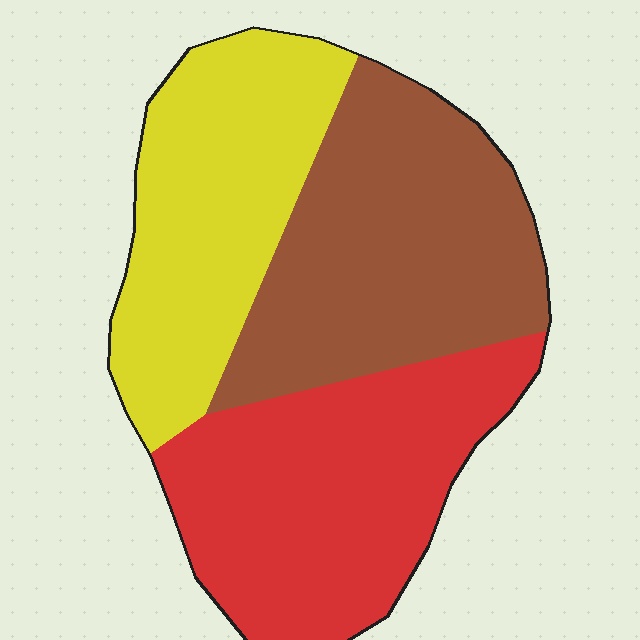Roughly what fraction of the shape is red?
Red covers about 35% of the shape.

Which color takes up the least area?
Yellow, at roughly 30%.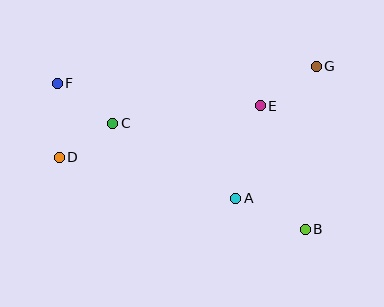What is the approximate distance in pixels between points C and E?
The distance between C and E is approximately 149 pixels.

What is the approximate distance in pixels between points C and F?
The distance between C and F is approximately 68 pixels.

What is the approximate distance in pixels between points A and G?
The distance between A and G is approximately 154 pixels.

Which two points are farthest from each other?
Points B and F are farthest from each other.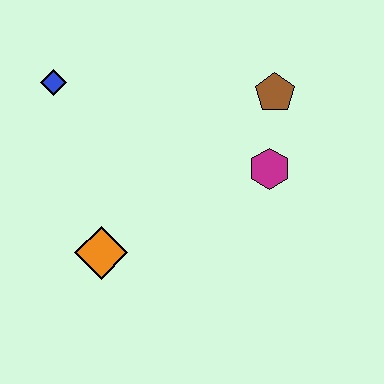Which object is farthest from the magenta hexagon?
The blue diamond is farthest from the magenta hexagon.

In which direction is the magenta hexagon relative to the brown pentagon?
The magenta hexagon is below the brown pentagon.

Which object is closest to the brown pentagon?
The magenta hexagon is closest to the brown pentagon.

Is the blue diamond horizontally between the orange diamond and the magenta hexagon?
No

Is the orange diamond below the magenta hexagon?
Yes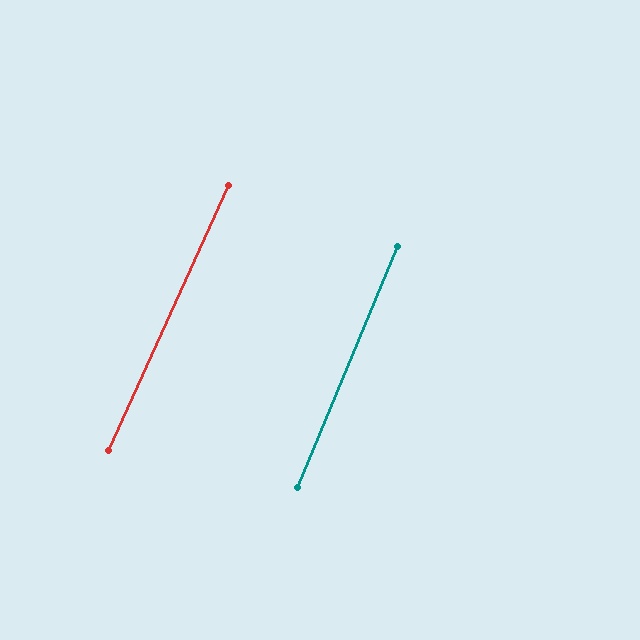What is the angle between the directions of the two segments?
Approximately 2 degrees.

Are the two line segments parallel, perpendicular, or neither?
Parallel — their directions differ by only 1.9°.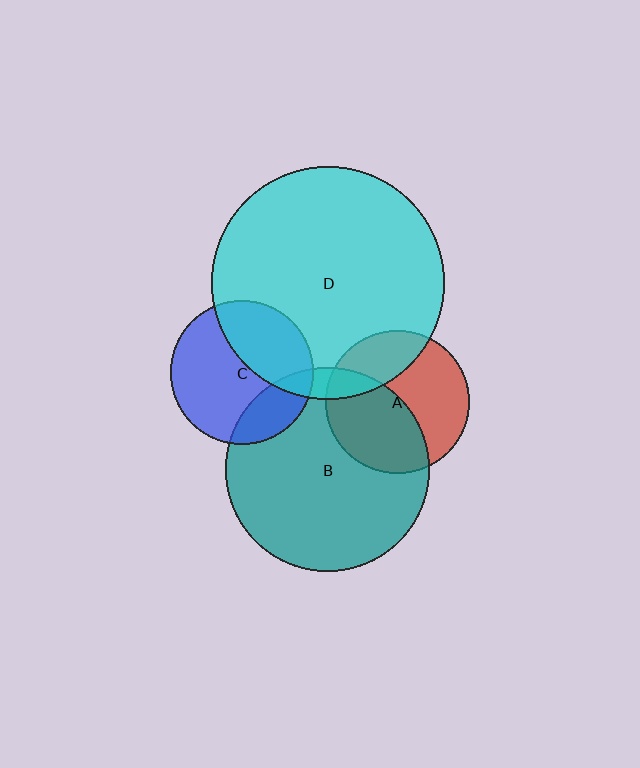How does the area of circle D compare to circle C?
Approximately 2.6 times.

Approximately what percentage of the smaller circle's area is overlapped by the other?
Approximately 20%.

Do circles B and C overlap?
Yes.